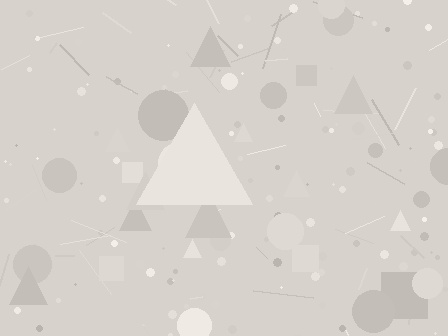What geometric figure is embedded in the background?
A triangle is embedded in the background.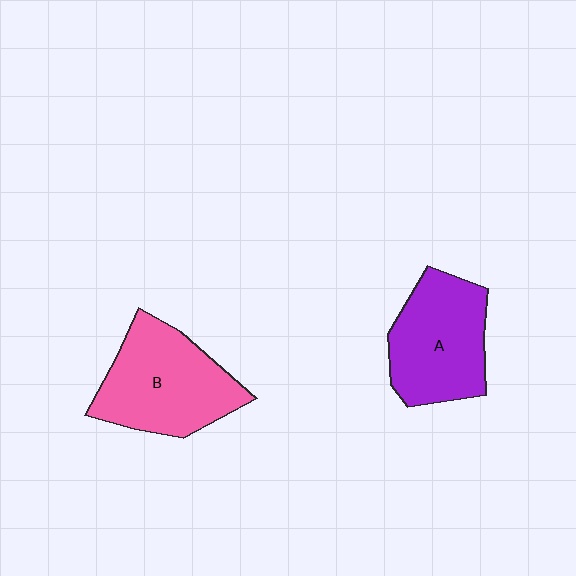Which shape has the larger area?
Shape B (pink).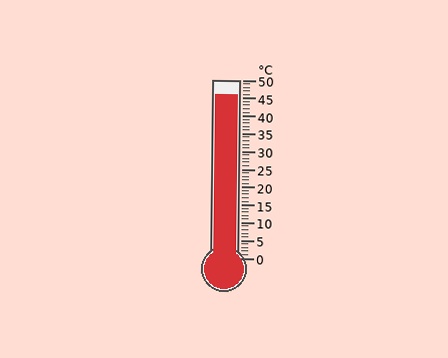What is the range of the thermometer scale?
The thermometer scale ranges from 0°C to 50°C.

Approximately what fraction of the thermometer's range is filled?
The thermometer is filled to approximately 90% of its range.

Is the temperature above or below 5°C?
The temperature is above 5°C.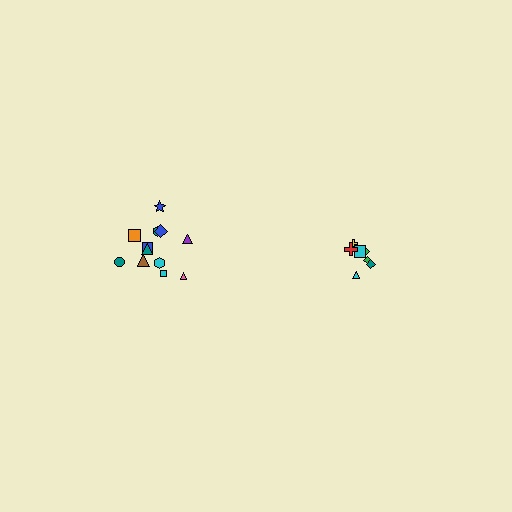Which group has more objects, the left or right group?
The left group.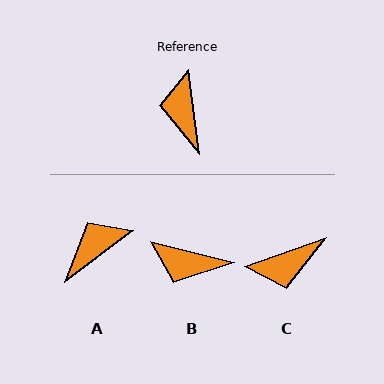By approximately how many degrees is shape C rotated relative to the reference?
Approximately 102 degrees counter-clockwise.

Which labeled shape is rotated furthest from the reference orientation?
C, about 102 degrees away.